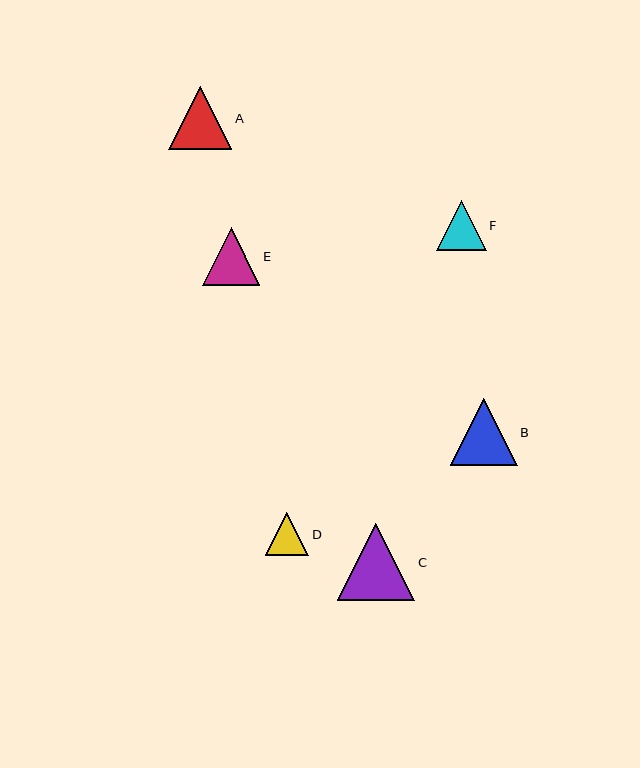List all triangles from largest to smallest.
From largest to smallest: C, B, A, E, F, D.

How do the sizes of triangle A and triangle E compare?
Triangle A and triangle E are approximately the same size.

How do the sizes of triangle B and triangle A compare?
Triangle B and triangle A are approximately the same size.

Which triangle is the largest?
Triangle C is the largest with a size of approximately 77 pixels.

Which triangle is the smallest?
Triangle D is the smallest with a size of approximately 44 pixels.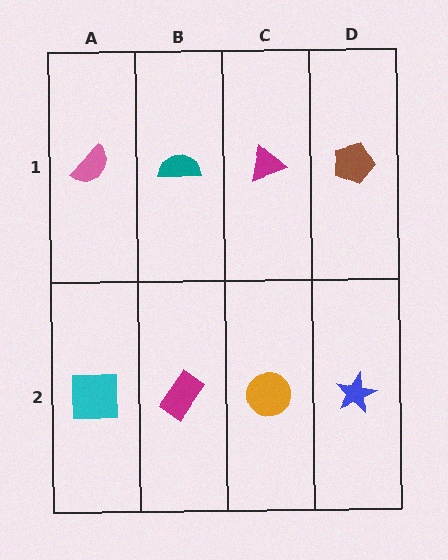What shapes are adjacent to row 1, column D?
A blue star (row 2, column D), a magenta triangle (row 1, column C).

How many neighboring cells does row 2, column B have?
3.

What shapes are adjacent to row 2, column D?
A brown pentagon (row 1, column D), an orange circle (row 2, column C).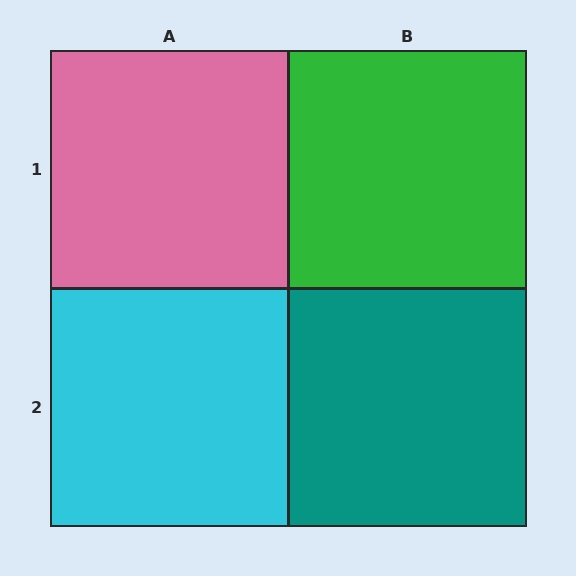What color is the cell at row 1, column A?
Pink.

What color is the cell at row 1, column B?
Green.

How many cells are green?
1 cell is green.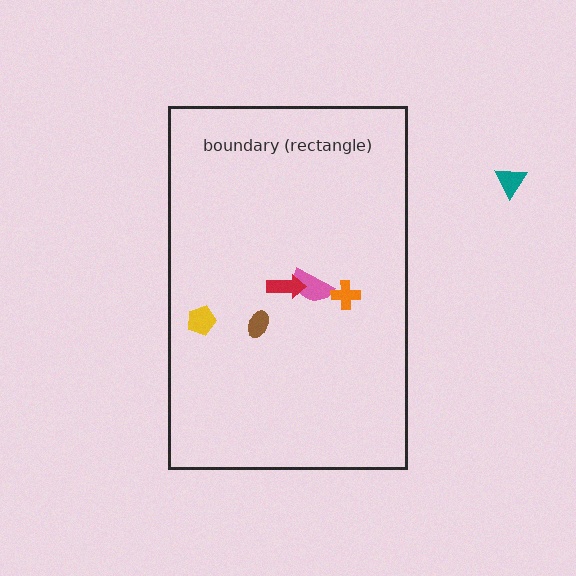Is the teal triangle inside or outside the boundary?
Outside.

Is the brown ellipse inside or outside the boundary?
Inside.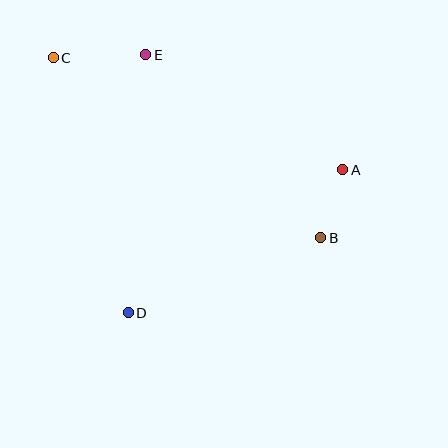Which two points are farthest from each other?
Points B and C are farthest from each other.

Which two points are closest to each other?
Points A and B are closest to each other.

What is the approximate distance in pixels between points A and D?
The distance between A and D is approximately 258 pixels.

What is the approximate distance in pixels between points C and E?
The distance between C and E is approximately 93 pixels.